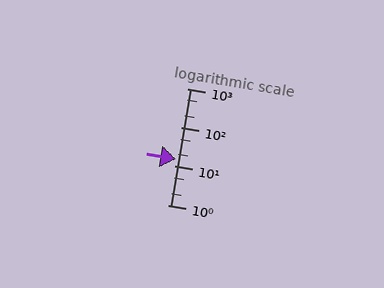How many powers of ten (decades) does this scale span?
The scale spans 3 decades, from 1 to 1000.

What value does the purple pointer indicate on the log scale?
The pointer indicates approximately 15.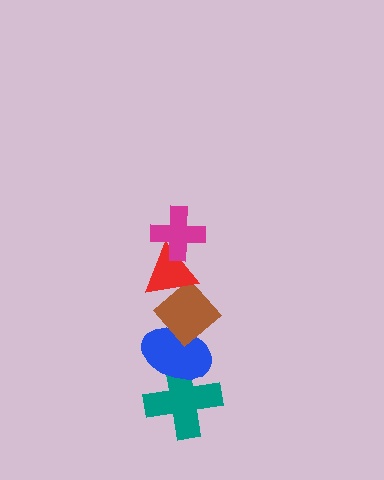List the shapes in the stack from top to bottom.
From top to bottom: the magenta cross, the red triangle, the brown diamond, the blue ellipse, the teal cross.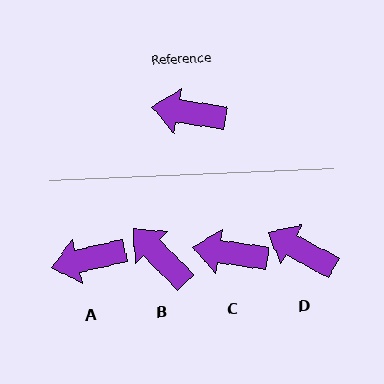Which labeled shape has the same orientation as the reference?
C.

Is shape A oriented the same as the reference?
No, it is off by about 22 degrees.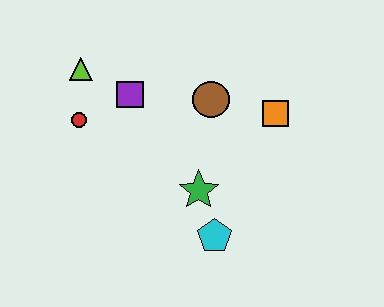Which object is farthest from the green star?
The lime triangle is farthest from the green star.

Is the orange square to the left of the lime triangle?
No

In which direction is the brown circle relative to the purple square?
The brown circle is to the right of the purple square.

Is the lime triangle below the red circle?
No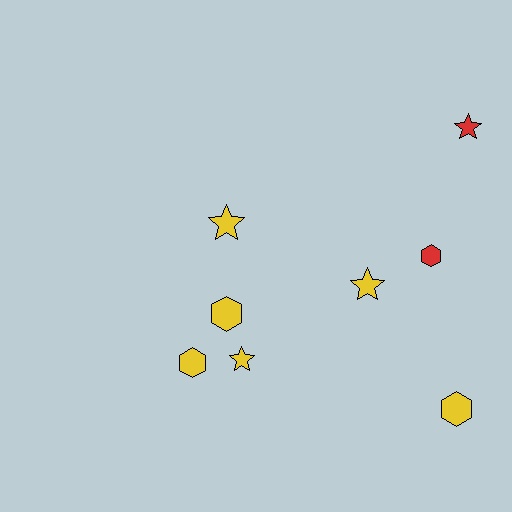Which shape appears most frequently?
Hexagon, with 4 objects.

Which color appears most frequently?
Yellow, with 6 objects.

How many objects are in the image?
There are 8 objects.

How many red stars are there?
There is 1 red star.